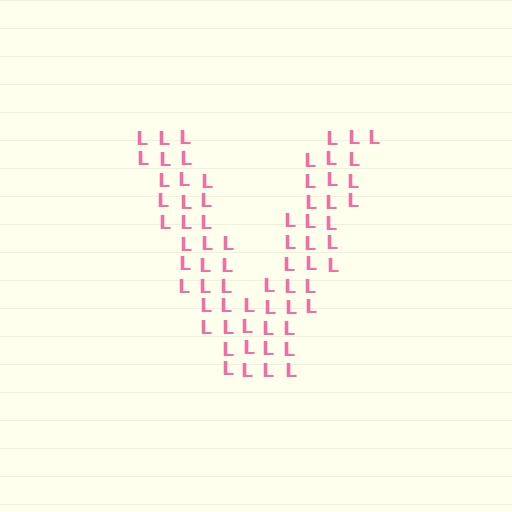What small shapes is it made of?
It is made of small letter L's.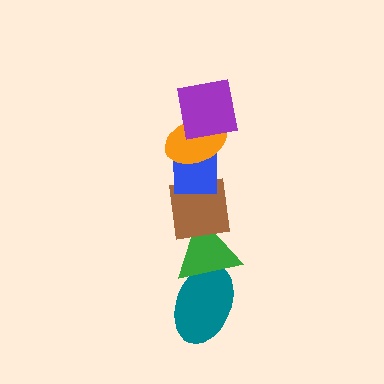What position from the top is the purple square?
The purple square is 1st from the top.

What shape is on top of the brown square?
The blue square is on top of the brown square.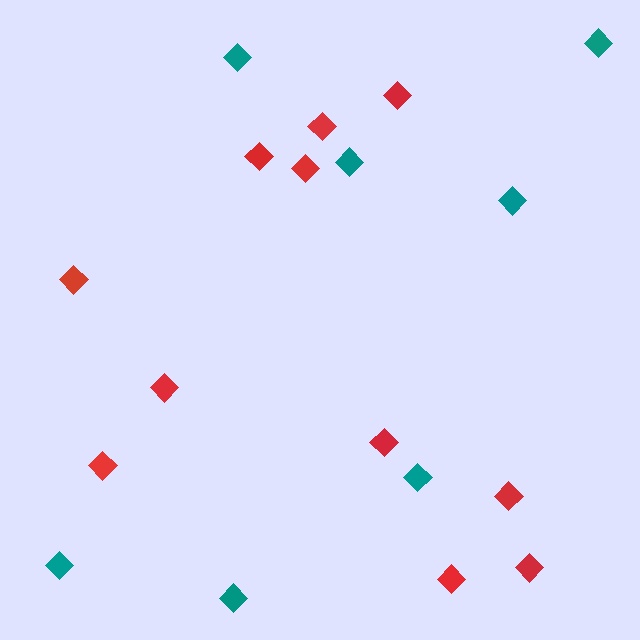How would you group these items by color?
There are 2 groups: one group of red diamonds (11) and one group of teal diamonds (7).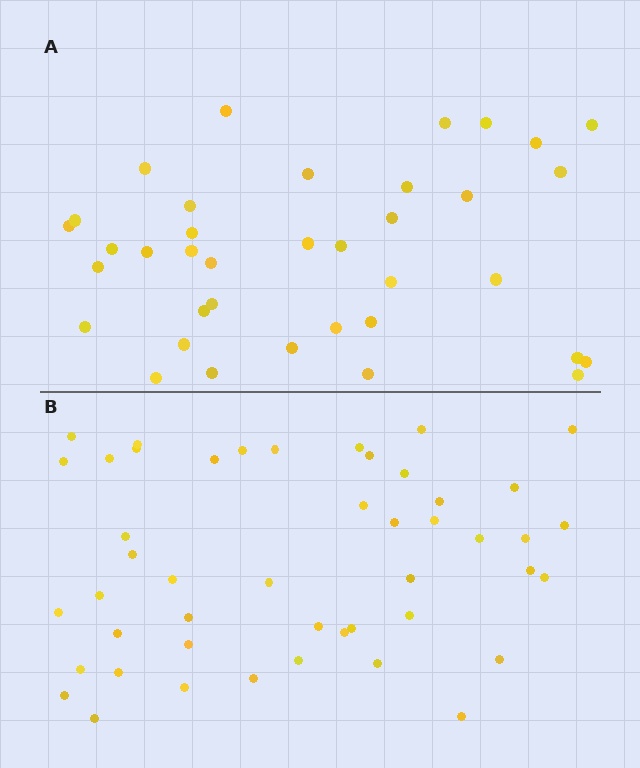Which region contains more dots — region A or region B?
Region B (the bottom region) has more dots.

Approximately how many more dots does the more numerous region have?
Region B has roughly 10 or so more dots than region A.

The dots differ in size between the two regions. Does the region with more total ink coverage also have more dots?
No. Region A has more total ink coverage because its dots are larger, but region B actually contains more individual dots. Total area can be misleading — the number of items is what matters here.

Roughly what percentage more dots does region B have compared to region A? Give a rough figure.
About 25% more.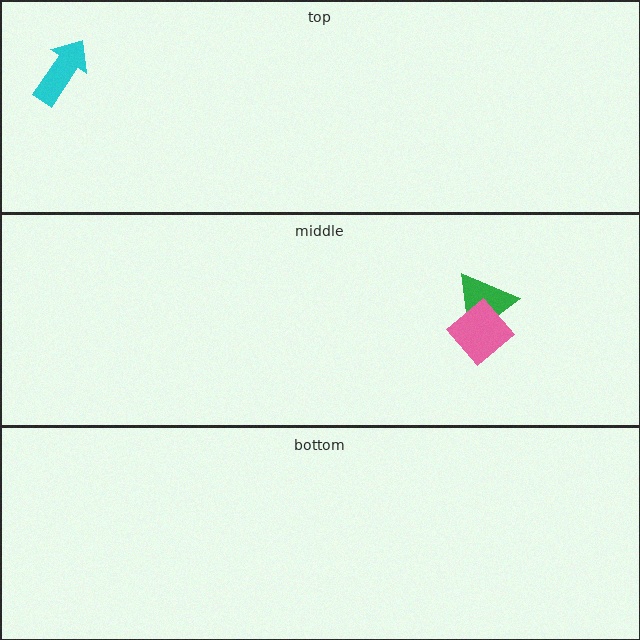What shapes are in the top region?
The cyan arrow.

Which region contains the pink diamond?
The middle region.